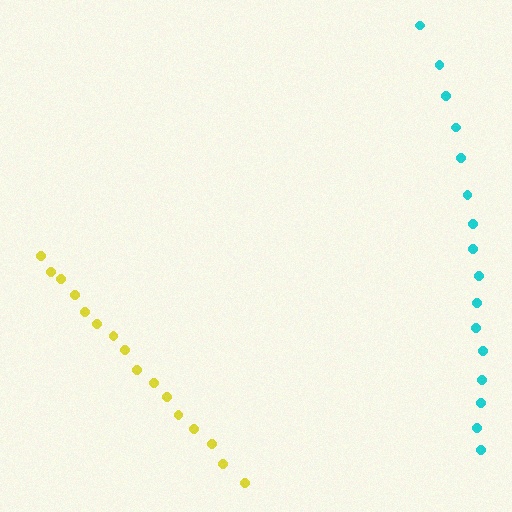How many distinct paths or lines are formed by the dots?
There are 2 distinct paths.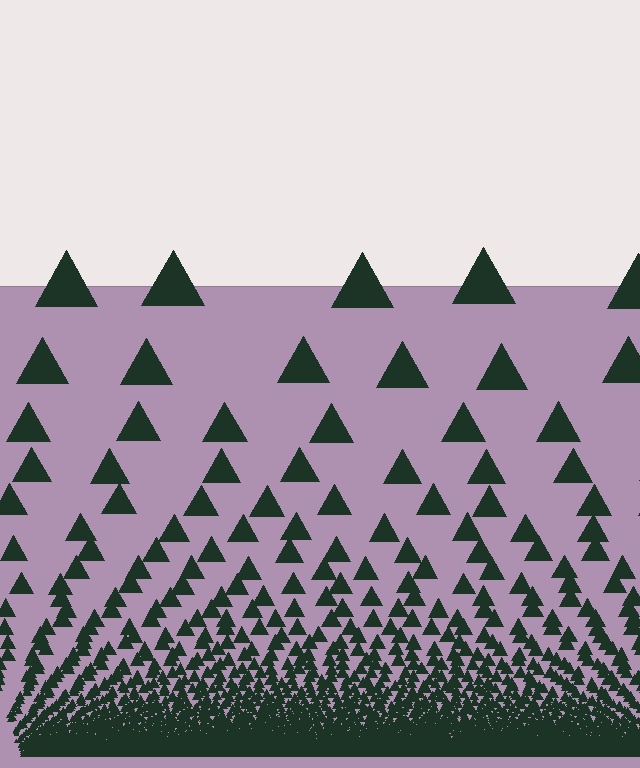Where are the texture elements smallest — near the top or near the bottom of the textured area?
Near the bottom.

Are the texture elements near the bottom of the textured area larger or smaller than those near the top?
Smaller. The gradient is inverted — elements near the bottom are smaller and denser.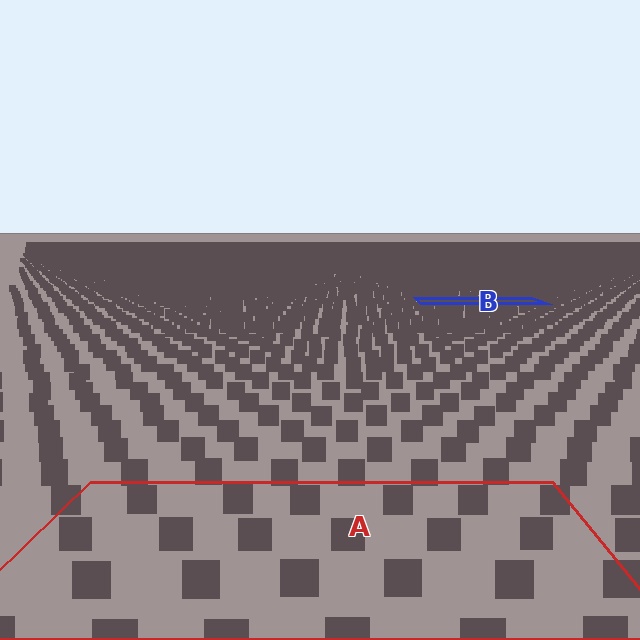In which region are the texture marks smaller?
The texture marks are smaller in region B, because it is farther away.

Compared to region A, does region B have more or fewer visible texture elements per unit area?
Region B has more texture elements per unit area — they are packed more densely because it is farther away.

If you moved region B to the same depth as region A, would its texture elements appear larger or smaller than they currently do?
They would appear larger. At a closer depth, the same texture elements are projected at a bigger on-screen size.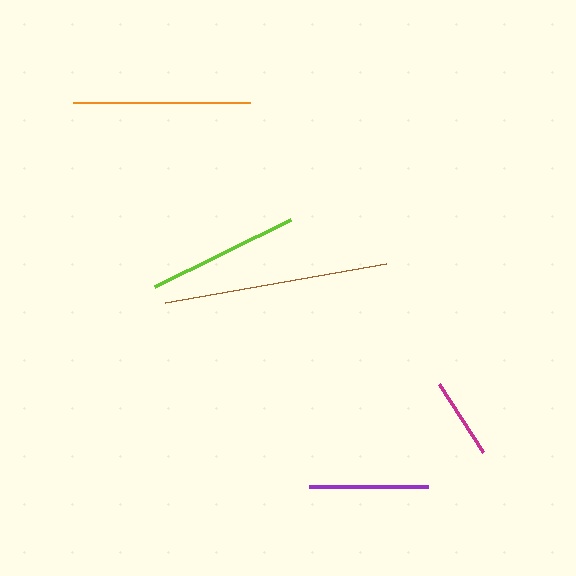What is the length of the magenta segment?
The magenta segment is approximately 81 pixels long.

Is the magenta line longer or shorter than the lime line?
The lime line is longer than the magenta line.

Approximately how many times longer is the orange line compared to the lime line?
The orange line is approximately 1.2 times the length of the lime line.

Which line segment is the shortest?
The magenta line is the shortest at approximately 81 pixels.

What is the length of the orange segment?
The orange segment is approximately 177 pixels long.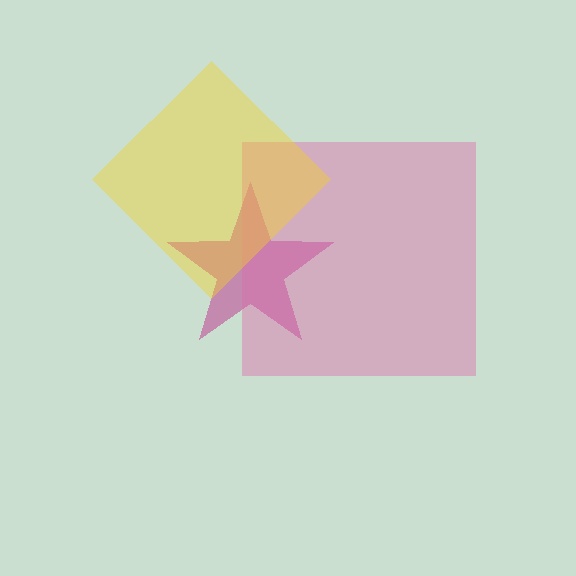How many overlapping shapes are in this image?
There are 3 overlapping shapes in the image.